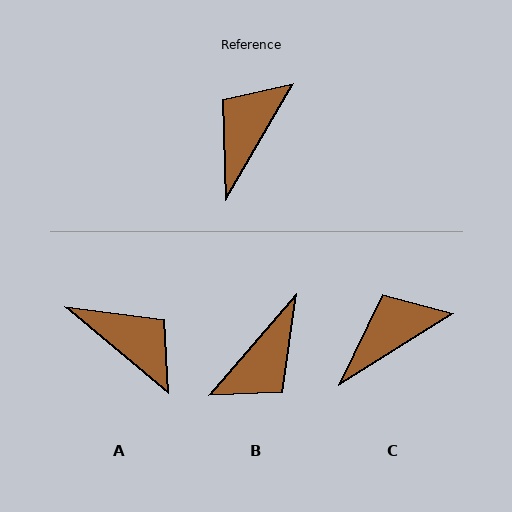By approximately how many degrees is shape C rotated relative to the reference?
Approximately 27 degrees clockwise.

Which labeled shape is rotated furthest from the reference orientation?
B, about 170 degrees away.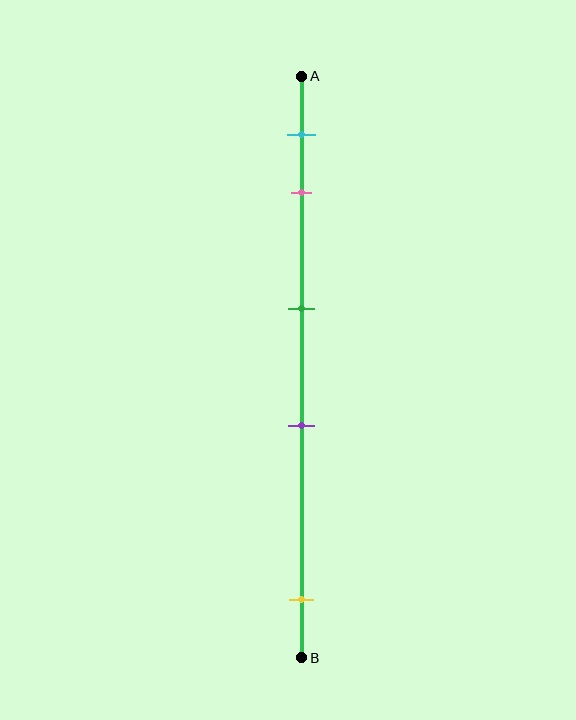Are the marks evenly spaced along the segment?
No, the marks are not evenly spaced.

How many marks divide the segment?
There are 5 marks dividing the segment.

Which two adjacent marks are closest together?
The cyan and pink marks are the closest adjacent pair.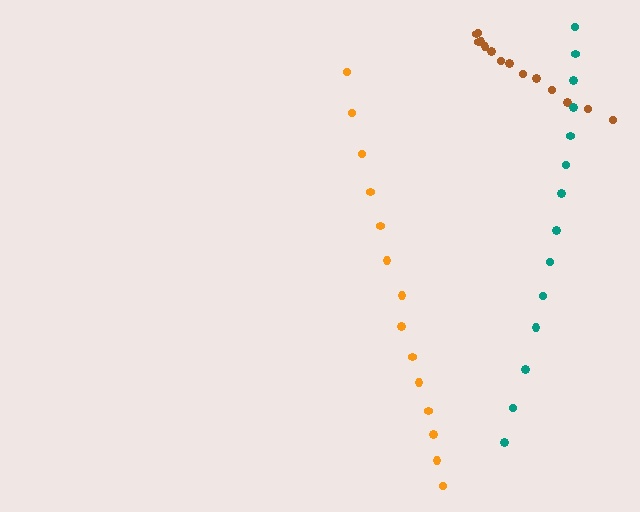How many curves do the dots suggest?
There are 3 distinct paths.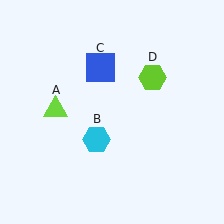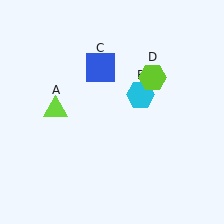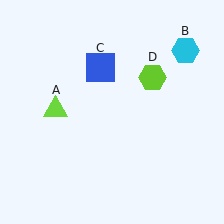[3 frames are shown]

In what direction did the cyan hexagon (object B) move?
The cyan hexagon (object B) moved up and to the right.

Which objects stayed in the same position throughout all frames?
Lime triangle (object A) and blue square (object C) and lime hexagon (object D) remained stationary.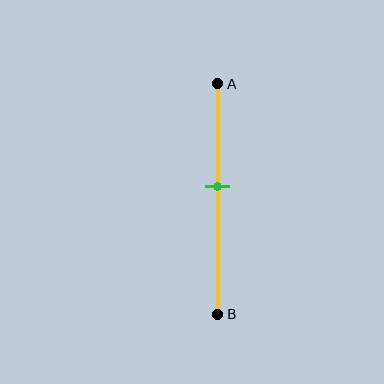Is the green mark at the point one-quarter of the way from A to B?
No, the mark is at about 45% from A, not at the 25% one-quarter point.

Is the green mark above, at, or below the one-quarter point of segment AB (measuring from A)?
The green mark is below the one-quarter point of segment AB.